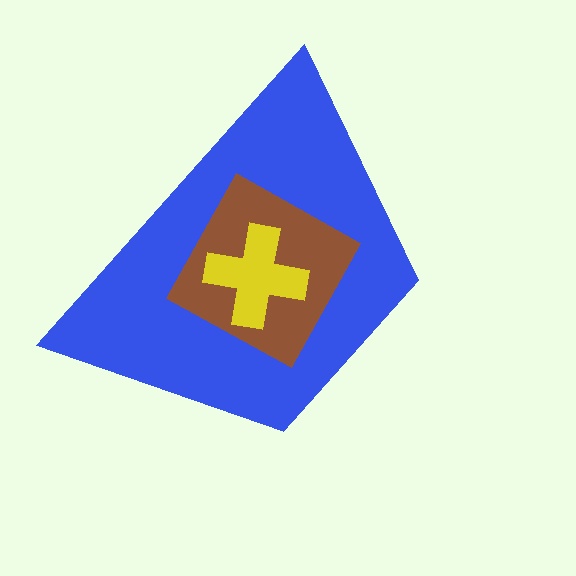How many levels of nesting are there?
3.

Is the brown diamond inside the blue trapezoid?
Yes.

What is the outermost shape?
The blue trapezoid.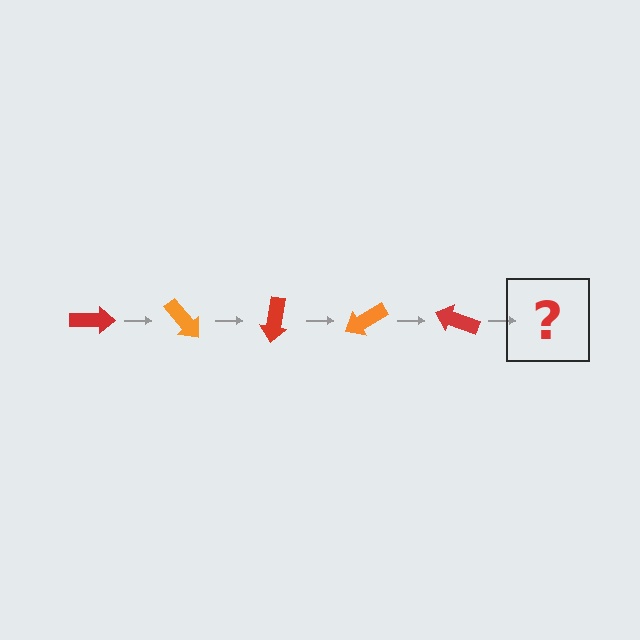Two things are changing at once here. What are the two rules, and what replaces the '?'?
The two rules are that it rotates 50 degrees each step and the color cycles through red and orange. The '?' should be an orange arrow, rotated 250 degrees from the start.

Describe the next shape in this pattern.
It should be an orange arrow, rotated 250 degrees from the start.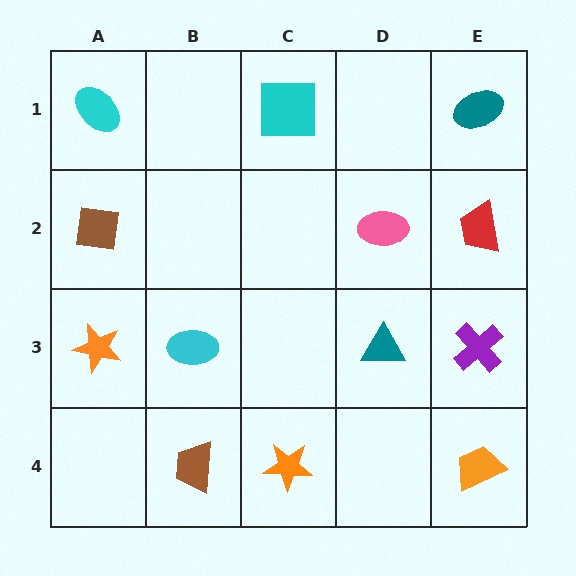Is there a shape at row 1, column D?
No, that cell is empty.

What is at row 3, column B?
A cyan ellipse.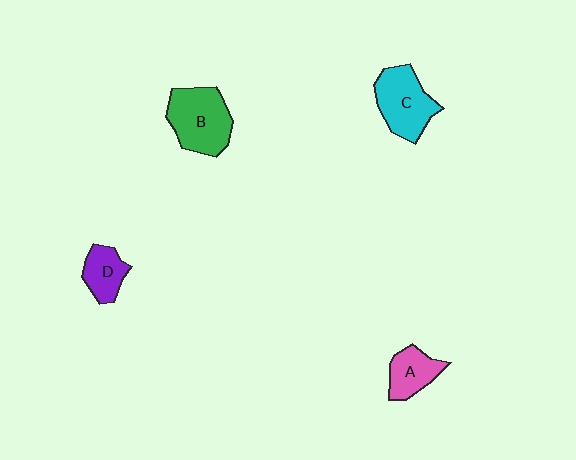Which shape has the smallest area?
Shape D (purple).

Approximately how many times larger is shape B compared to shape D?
Approximately 1.9 times.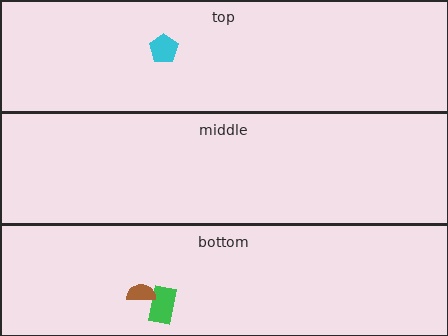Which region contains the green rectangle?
The bottom region.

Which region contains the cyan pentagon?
The top region.